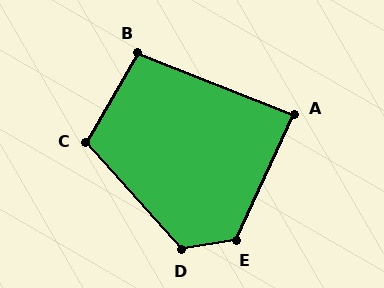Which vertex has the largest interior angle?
E, at approximately 124 degrees.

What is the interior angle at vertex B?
Approximately 98 degrees (obtuse).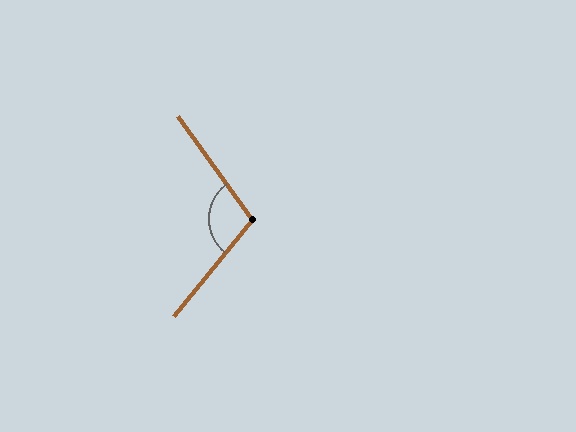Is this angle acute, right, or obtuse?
It is obtuse.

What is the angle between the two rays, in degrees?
Approximately 105 degrees.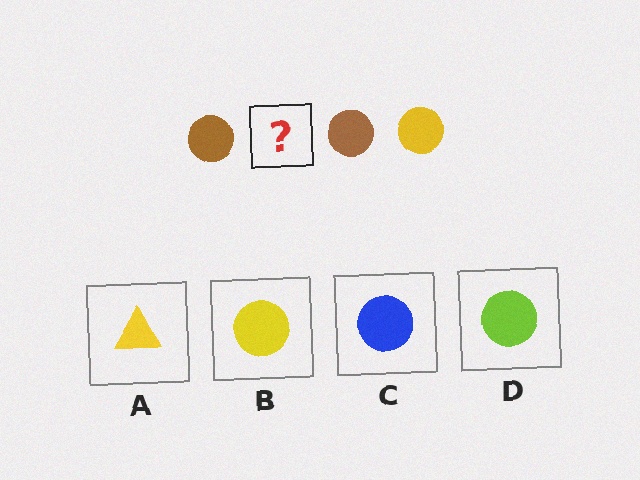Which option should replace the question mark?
Option B.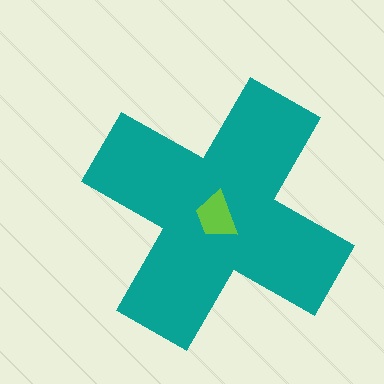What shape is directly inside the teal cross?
The lime trapezoid.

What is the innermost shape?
The lime trapezoid.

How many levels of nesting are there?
2.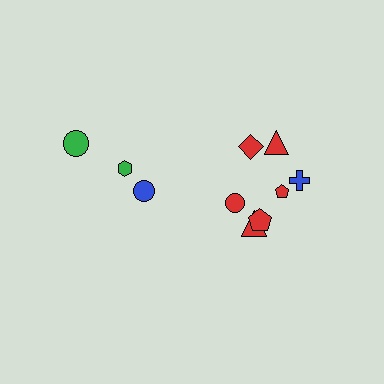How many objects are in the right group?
There are 7 objects.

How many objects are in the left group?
There are 3 objects.